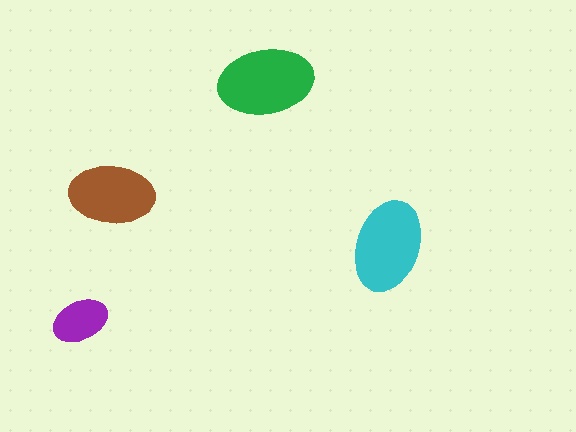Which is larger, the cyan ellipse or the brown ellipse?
The cyan one.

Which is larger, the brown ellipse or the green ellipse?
The green one.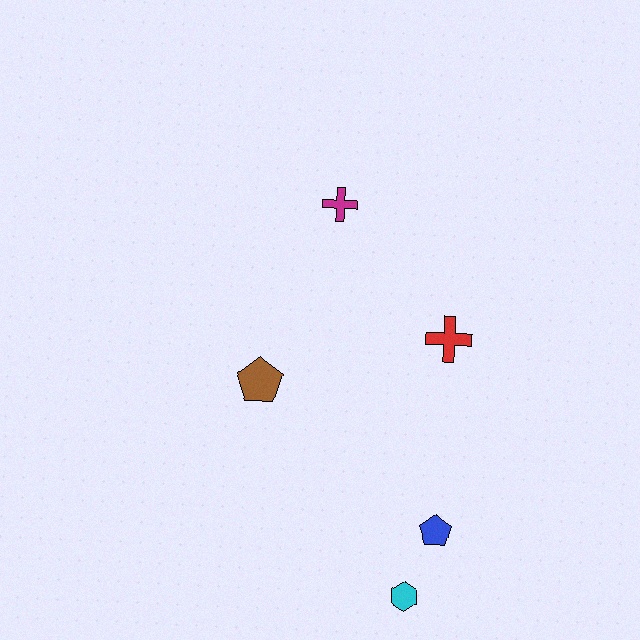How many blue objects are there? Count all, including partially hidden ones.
There is 1 blue object.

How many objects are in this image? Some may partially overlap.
There are 5 objects.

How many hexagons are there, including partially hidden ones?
There is 1 hexagon.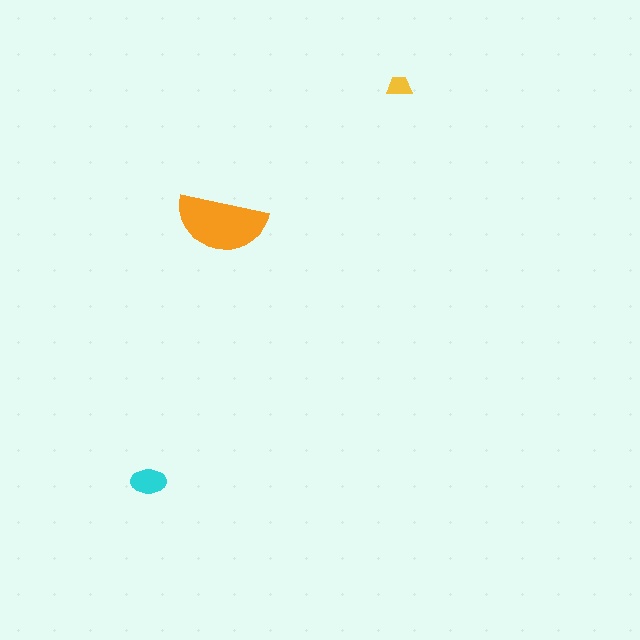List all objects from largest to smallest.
The orange semicircle, the cyan ellipse, the yellow trapezoid.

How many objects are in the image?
There are 3 objects in the image.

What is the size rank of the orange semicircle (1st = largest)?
1st.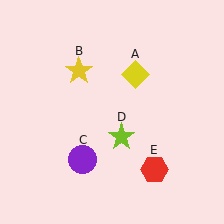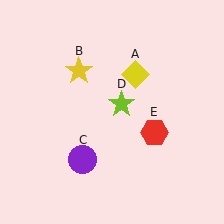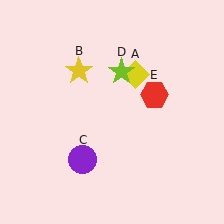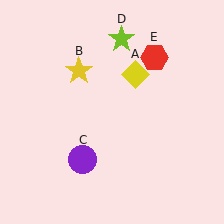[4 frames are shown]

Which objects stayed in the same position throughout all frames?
Yellow diamond (object A) and yellow star (object B) and purple circle (object C) remained stationary.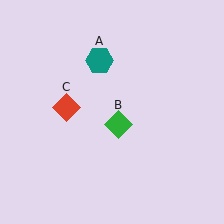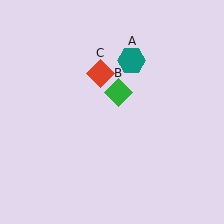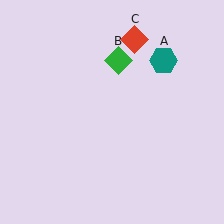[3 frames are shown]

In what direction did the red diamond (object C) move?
The red diamond (object C) moved up and to the right.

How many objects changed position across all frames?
3 objects changed position: teal hexagon (object A), green diamond (object B), red diamond (object C).